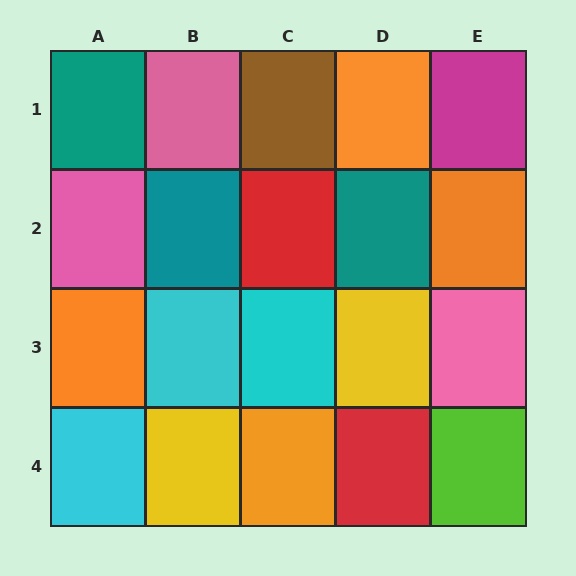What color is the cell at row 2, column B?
Teal.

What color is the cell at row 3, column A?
Orange.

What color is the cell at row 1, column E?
Magenta.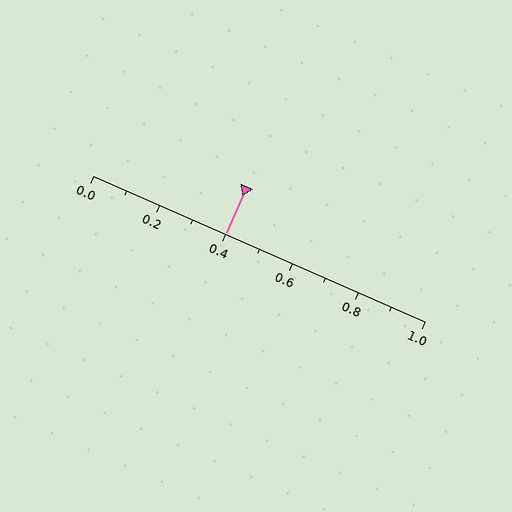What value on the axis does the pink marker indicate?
The marker indicates approximately 0.4.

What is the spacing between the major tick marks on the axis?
The major ticks are spaced 0.2 apart.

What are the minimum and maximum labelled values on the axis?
The axis runs from 0.0 to 1.0.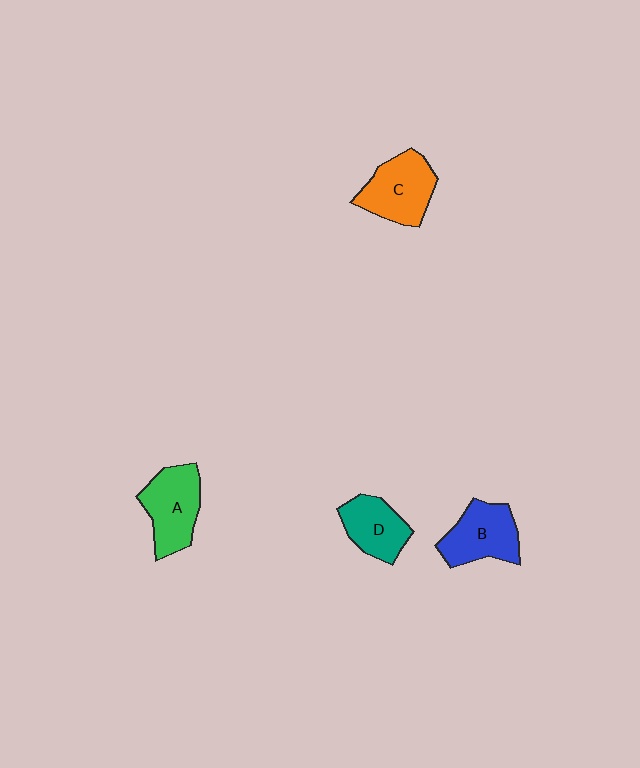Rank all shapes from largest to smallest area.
From largest to smallest: C (orange), A (green), B (blue), D (teal).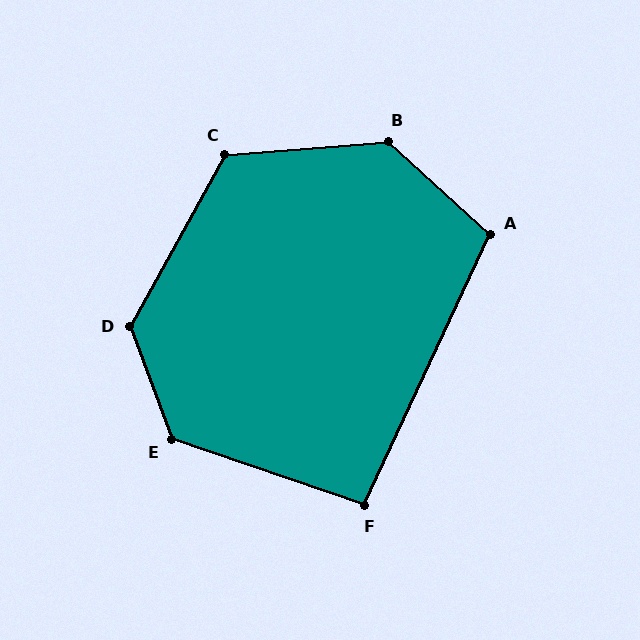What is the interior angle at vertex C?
Approximately 123 degrees (obtuse).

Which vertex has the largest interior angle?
B, at approximately 133 degrees.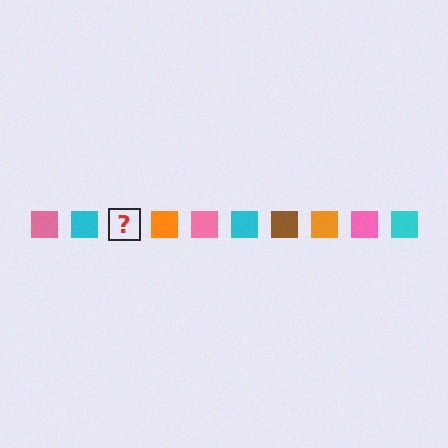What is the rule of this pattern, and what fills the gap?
The rule is that the pattern cycles through pink, cyan, brown, orange squares. The gap should be filled with a brown square.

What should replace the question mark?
The question mark should be replaced with a brown square.